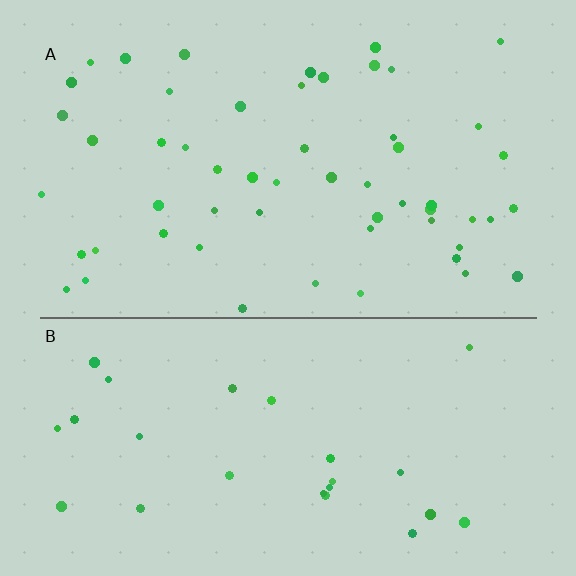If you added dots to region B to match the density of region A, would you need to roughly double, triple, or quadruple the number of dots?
Approximately double.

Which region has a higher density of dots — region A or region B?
A (the top).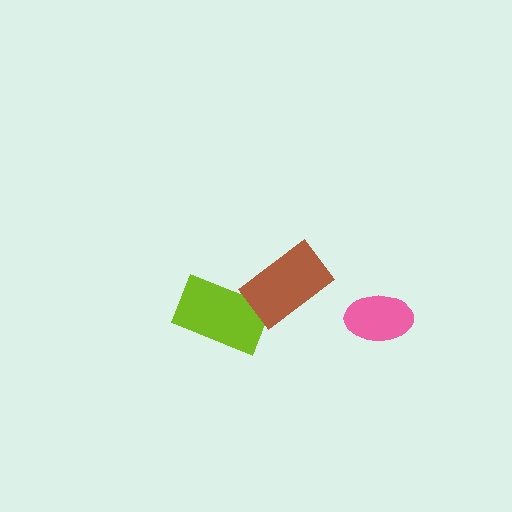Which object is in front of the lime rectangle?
The brown rectangle is in front of the lime rectangle.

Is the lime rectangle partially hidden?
Yes, it is partially covered by another shape.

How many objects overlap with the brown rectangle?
1 object overlaps with the brown rectangle.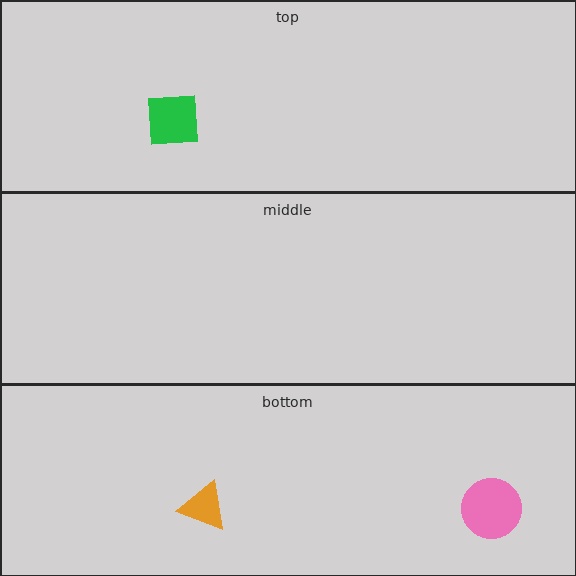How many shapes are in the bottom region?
2.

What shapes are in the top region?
The green square.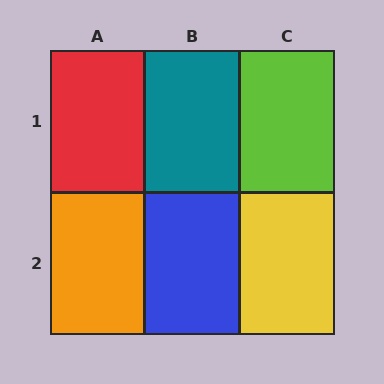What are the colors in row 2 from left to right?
Orange, blue, yellow.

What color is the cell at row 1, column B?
Teal.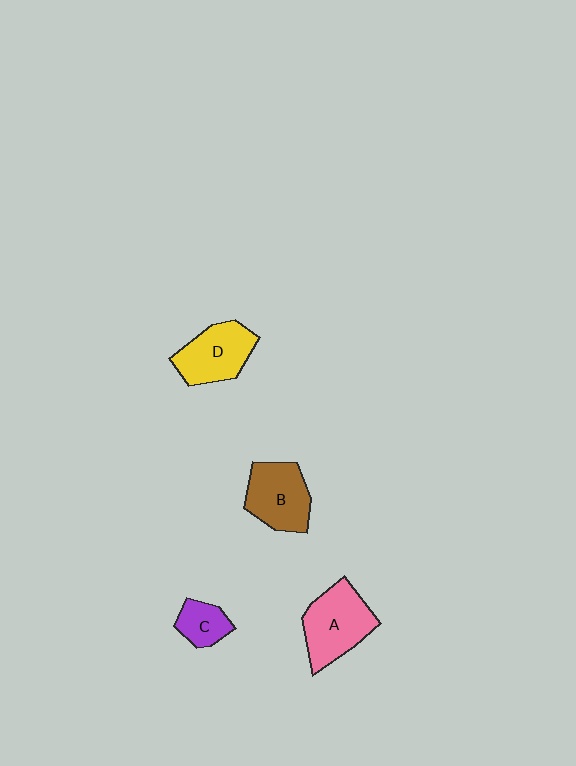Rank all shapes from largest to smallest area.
From largest to smallest: A (pink), B (brown), D (yellow), C (purple).